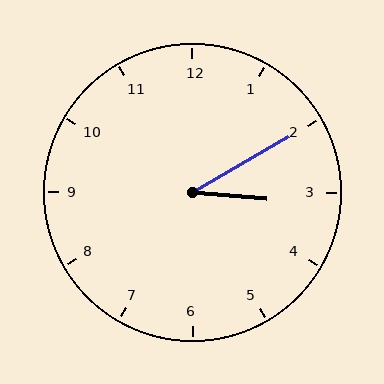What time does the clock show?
3:10.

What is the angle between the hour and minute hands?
Approximately 35 degrees.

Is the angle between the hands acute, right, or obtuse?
It is acute.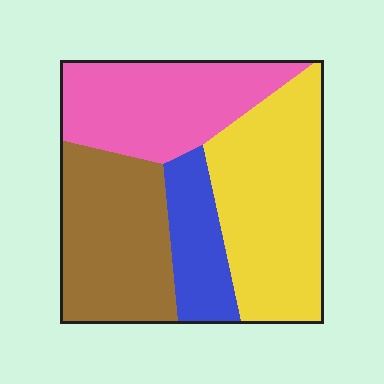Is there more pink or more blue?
Pink.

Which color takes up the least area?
Blue, at roughly 15%.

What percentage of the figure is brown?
Brown covers around 25% of the figure.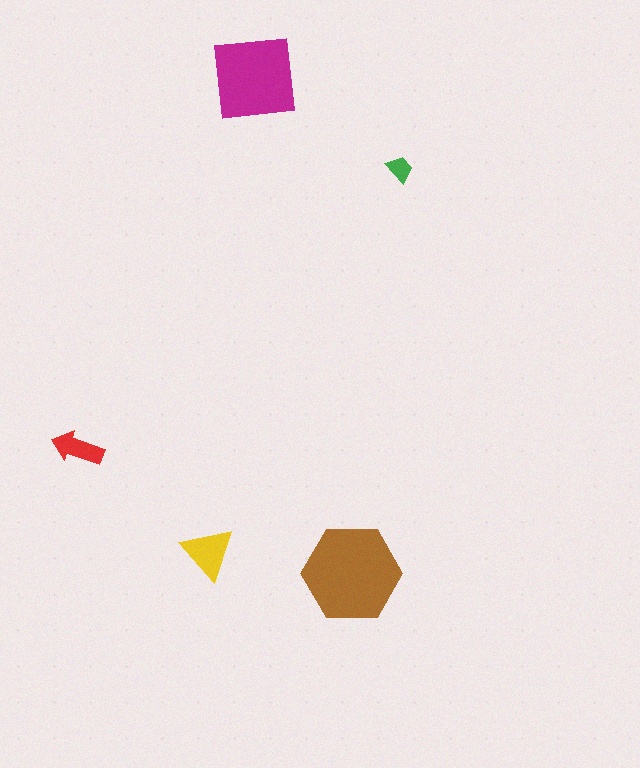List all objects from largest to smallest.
The brown hexagon, the magenta square, the yellow triangle, the red arrow, the green trapezoid.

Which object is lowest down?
The brown hexagon is bottommost.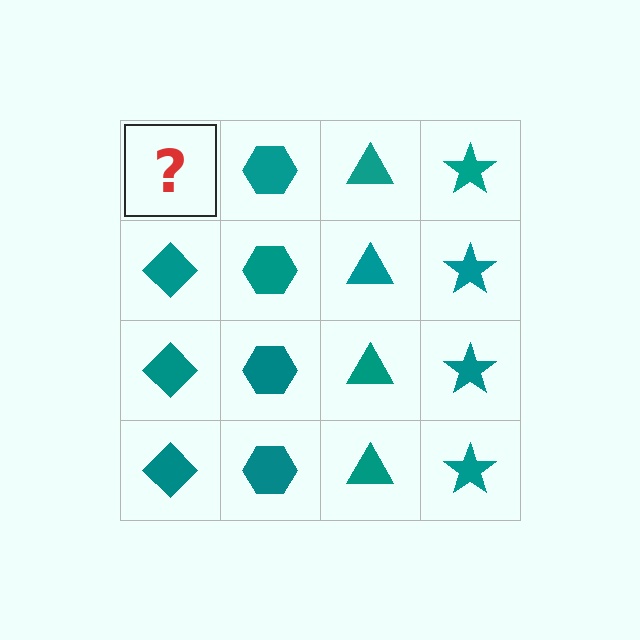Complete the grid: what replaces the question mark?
The question mark should be replaced with a teal diamond.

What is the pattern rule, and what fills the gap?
The rule is that each column has a consistent shape. The gap should be filled with a teal diamond.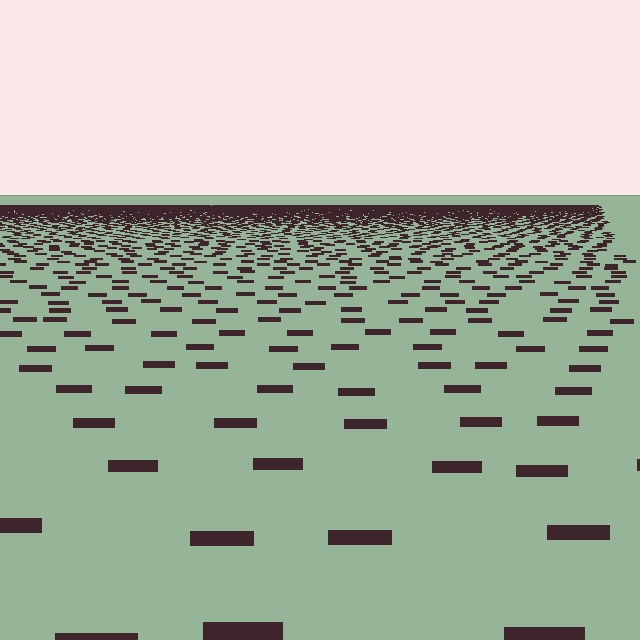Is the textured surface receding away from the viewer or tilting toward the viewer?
The surface is receding away from the viewer. Texture elements get smaller and denser toward the top.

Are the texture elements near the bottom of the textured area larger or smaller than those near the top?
Larger. Near the bottom, elements are closer to the viewer and appear at a bigger on-screen size.